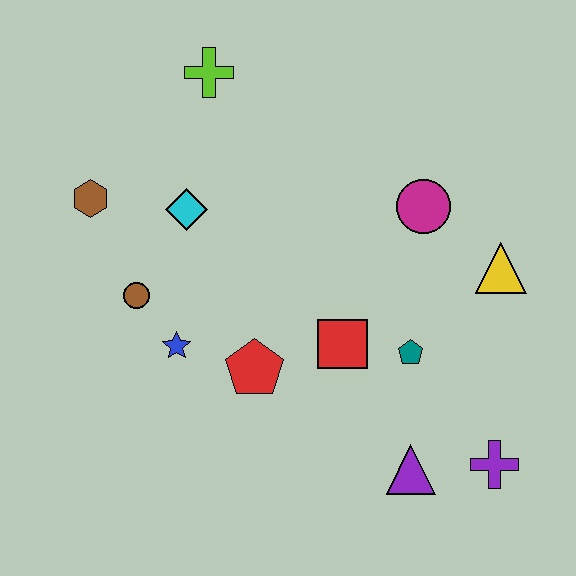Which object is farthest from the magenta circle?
The brown hexagon is farthest from the magenta circle.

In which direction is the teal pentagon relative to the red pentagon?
The teal pentagon is to the right of the red pentagon.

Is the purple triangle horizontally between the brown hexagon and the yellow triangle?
Yes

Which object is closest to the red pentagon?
The blue star is closest to the red pentagon.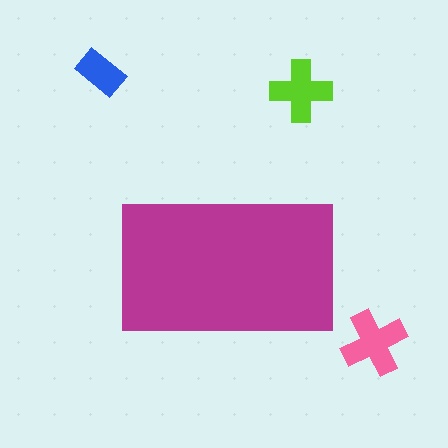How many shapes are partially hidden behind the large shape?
0 shapes are partially hidden.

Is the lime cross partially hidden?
No, the lime cross is fully visible.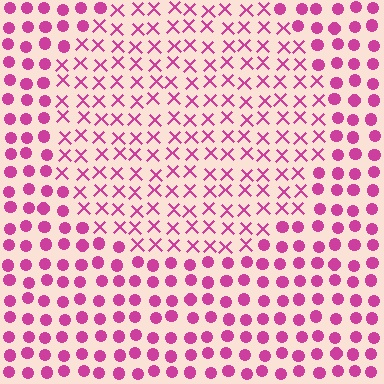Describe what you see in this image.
The image is filled with small magenta elements arranged in a uniform grid. A circle-shaped region contains X marks, while the surrounding area contains circles. The boundary is defined purely by the change in element shape.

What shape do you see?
I see a circle.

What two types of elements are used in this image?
The image uses X marks inside the circle region and circles outside it.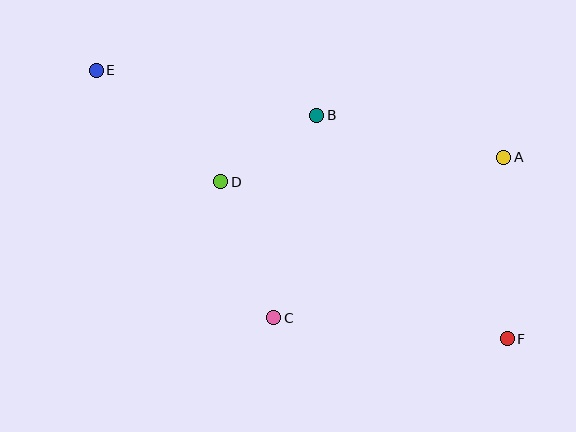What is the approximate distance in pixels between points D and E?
The distance between D and E is approximately 167 pixels.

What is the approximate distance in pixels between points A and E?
The distance between A and E is approximately 417 pixels.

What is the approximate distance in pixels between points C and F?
The distance between C and F is approximately 234 pixels.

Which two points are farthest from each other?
Points E and F are farthest from each other.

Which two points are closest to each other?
Points B and D are closest to each other.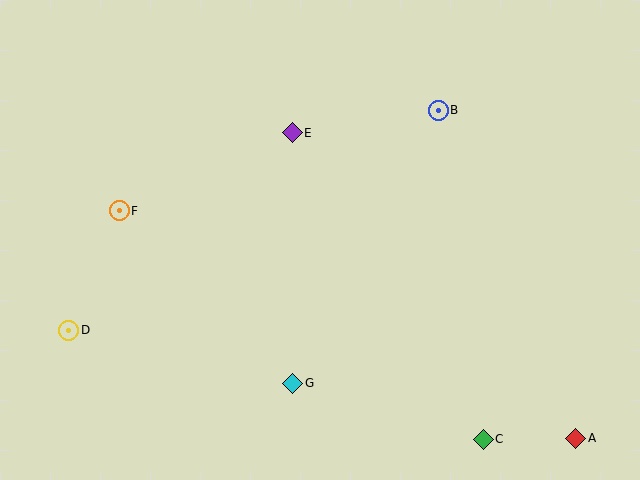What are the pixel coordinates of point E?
Point E is at (292, 133).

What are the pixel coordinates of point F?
Point F is at (119, 211).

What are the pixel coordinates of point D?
Point D is at (69, 331).